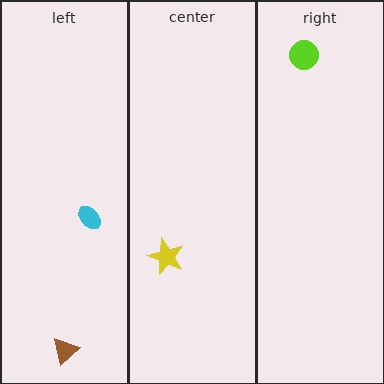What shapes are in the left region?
The brown triangle, the cyan ellipse.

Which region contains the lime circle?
The right region.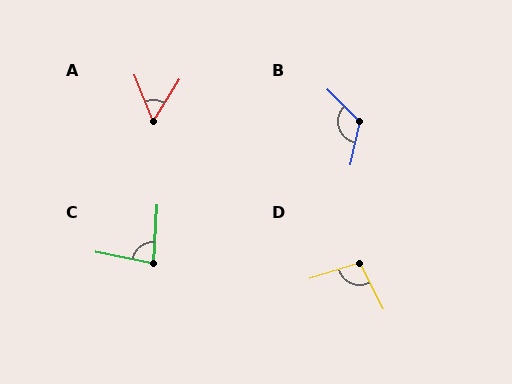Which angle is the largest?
B, at approximately 122 degrees.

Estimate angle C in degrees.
Approximately 83 degrees.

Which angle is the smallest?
A, at approximately 54 degrees.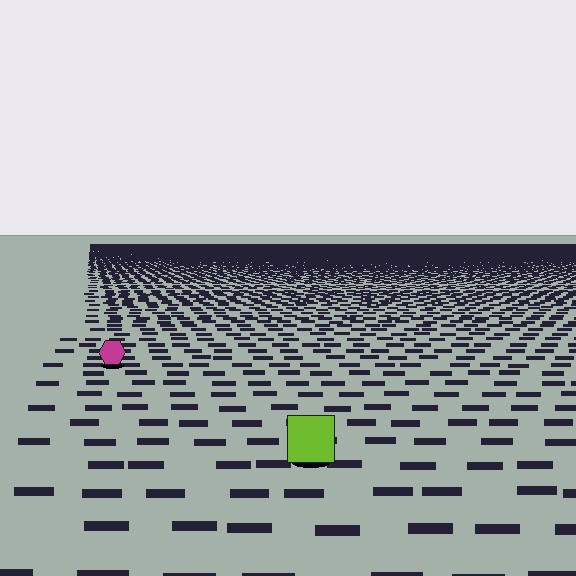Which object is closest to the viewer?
The lime square is closest. The texture marks near it are larger and more spread out.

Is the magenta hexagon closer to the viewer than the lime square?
No. The lime square is closer — you can tell from the texture gradient: the ground texture is coarser near it.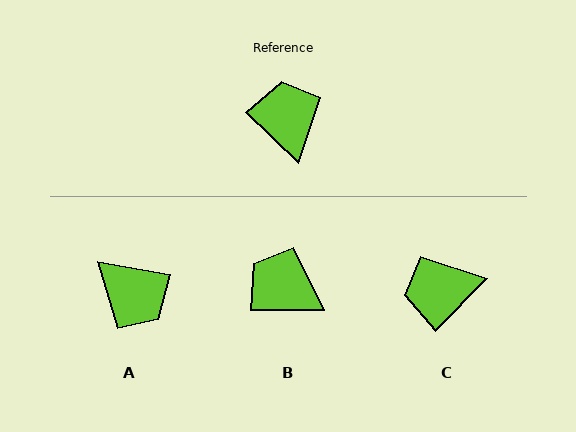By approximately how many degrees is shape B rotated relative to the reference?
Approximately 44 degrees counter-clockwise.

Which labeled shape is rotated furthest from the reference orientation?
A, about 146 degrees away.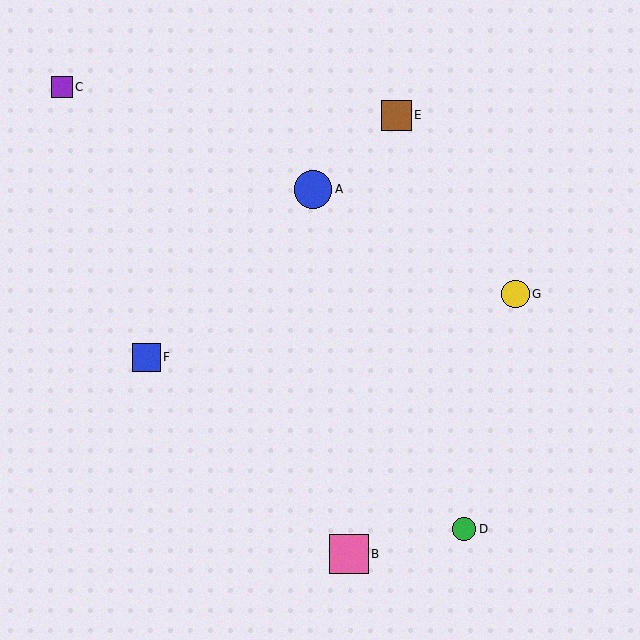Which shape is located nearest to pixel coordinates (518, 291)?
The yellow circle (labeled G) at (515, 294) is nearest to that location.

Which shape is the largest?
The pink square (labeled B) is the largest.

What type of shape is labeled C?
Shape C is a purple square.